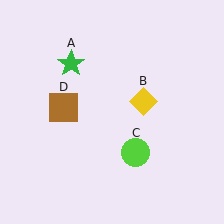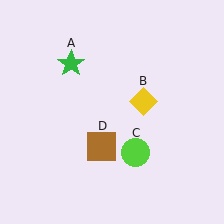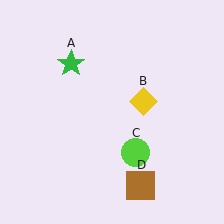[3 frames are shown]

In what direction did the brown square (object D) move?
The brown square (object D) moved down and to the right.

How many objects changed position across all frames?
1 object changed position: brown square (object D).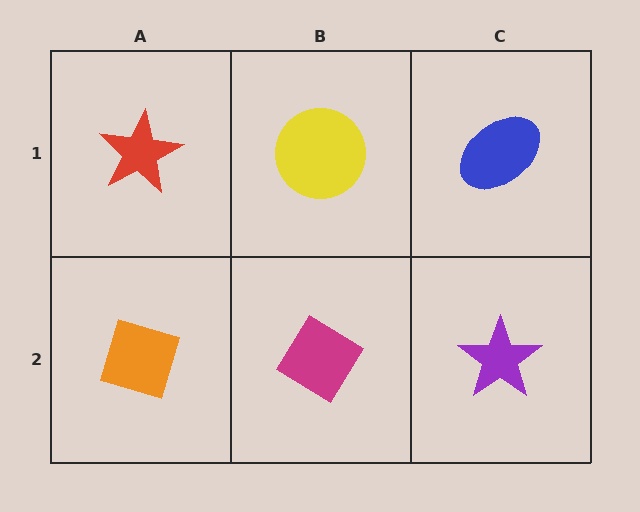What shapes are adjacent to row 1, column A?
An orange diamond (row 2, column A), a yellow circle (row 1, column B).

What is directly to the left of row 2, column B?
An orange diamond.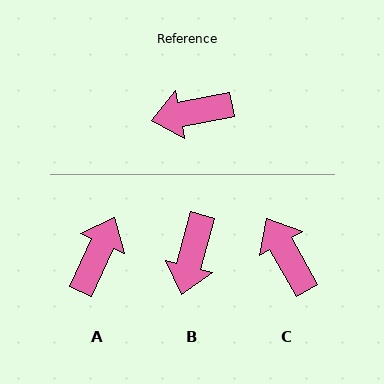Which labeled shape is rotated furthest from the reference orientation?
A, about 126 degrees away.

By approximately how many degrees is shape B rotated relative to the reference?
Approximately 64 degrees counter-clockwise.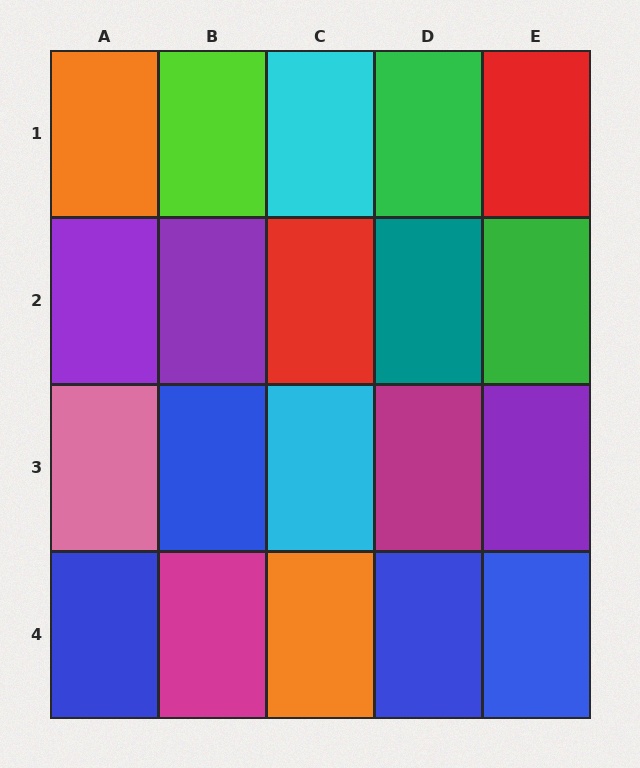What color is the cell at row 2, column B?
Purple.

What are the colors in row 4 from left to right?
Blue, magenta, orange, blue, blue.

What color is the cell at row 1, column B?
Lime.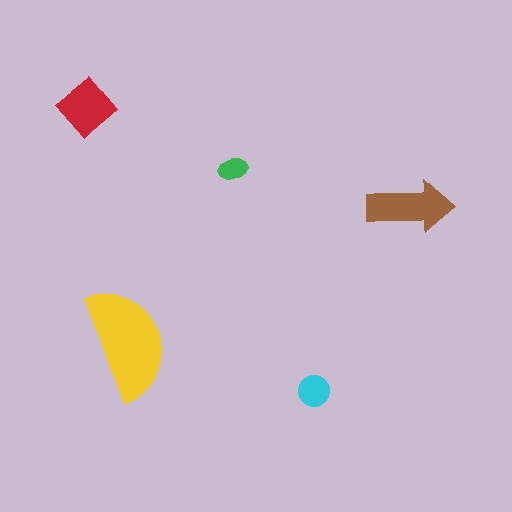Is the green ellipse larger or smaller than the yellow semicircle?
Smaller.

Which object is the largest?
The yellow semicircle.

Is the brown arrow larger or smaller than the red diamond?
Larger.